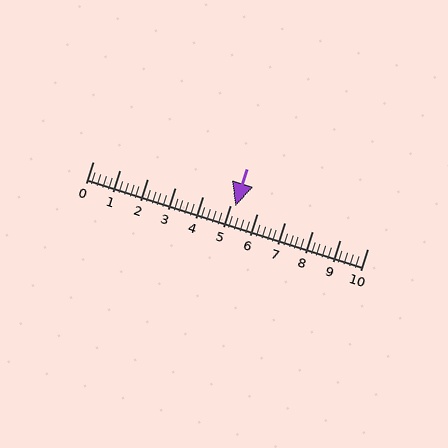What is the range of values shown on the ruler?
The ruler shows values from 0 to 10.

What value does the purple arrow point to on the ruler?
The purple arrow points to approximately 5.2.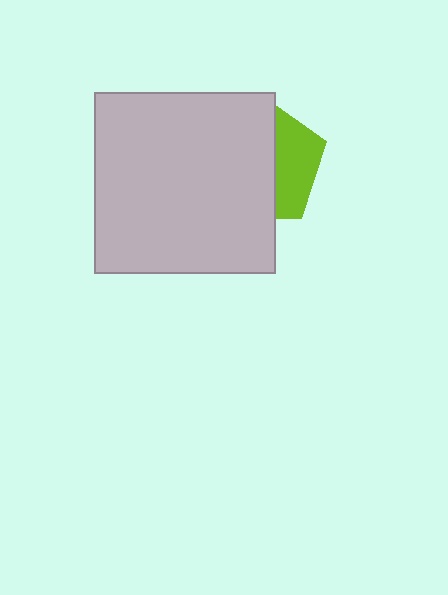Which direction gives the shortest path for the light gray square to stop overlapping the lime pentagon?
Moving left gives the shortest separation.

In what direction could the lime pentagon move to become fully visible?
The lime pentagon could move right. That would shift it out from behind the light gray square entirely.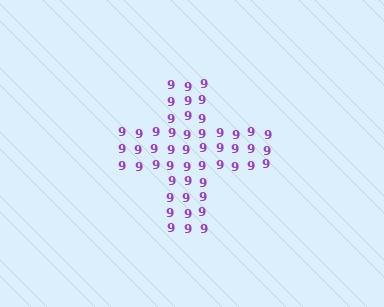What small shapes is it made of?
It is made of small digit 9's.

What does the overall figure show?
The overall figure shows a cross.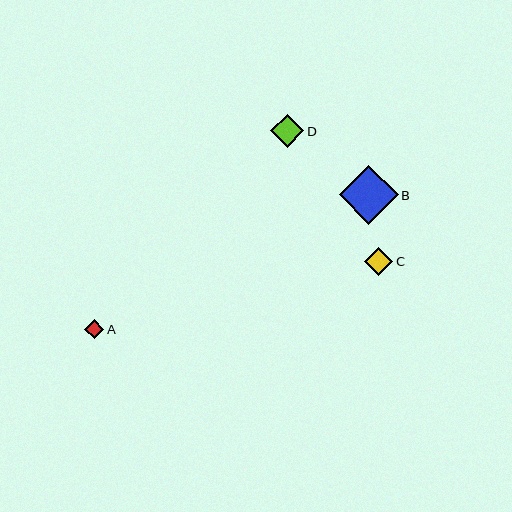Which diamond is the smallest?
Diamond A is the smallest with a size of approximately 19 pixels.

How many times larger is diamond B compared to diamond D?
Diamond B is approximately 1.8 times the size of diamond D.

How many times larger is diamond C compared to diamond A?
Diamond C is approximately 1.5 times the size of diamond A.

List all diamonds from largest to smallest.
From largest to smallest: B, D, C, A.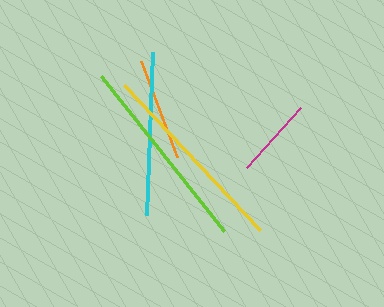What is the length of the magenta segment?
The magenta segment is approximately 80 pixels long.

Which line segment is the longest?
The yellow line is the longest at approximately 198 pixels.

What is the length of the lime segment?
The lime segment is approximately 198 pixels long.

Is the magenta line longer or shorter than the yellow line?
The yellow line is longer than the magenta line.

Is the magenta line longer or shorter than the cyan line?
The cyan line is longer than the magenta line.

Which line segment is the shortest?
The magenta line is the shortest at approximately 80 pixels.